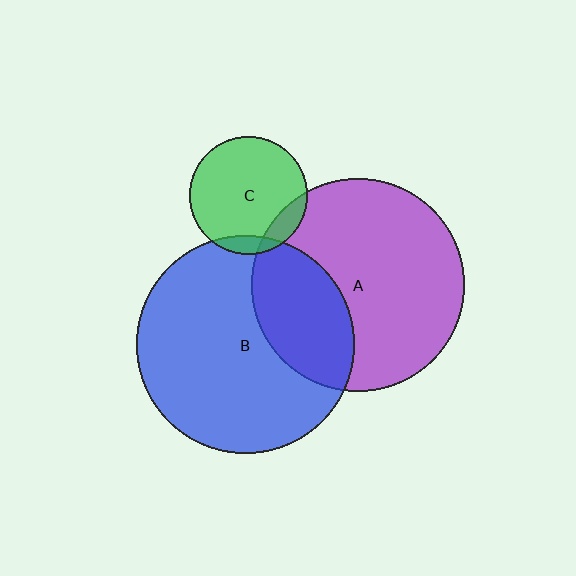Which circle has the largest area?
Circle B (blue).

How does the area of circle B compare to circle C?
Approximately 3.4 times.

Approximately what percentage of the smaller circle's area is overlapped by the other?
Approximately 10%.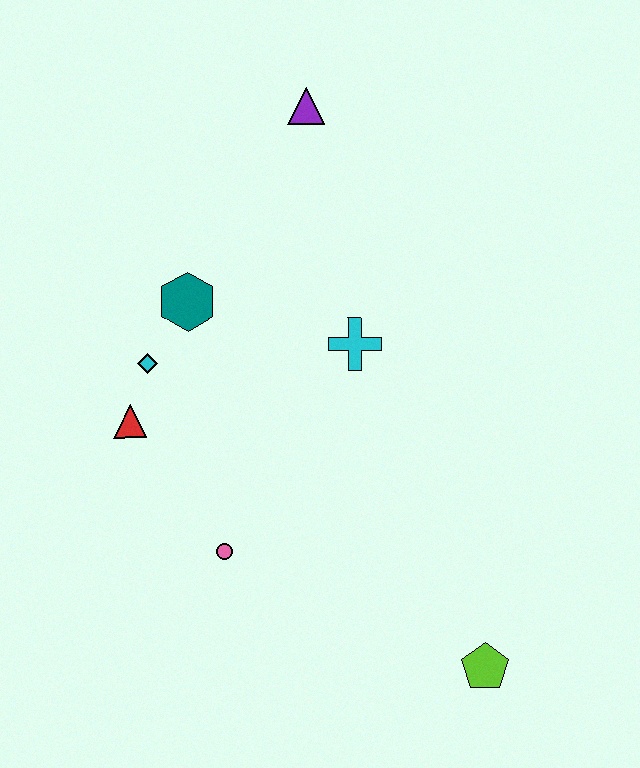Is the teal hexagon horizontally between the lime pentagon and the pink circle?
No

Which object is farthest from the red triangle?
The lime pentagon is farthest from the red triangle.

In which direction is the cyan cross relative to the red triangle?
The cyan cross is to the right of the red triangle.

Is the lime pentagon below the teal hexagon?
Yes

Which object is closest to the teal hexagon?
The cyan diamond is closest to the teal hexagon.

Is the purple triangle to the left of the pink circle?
No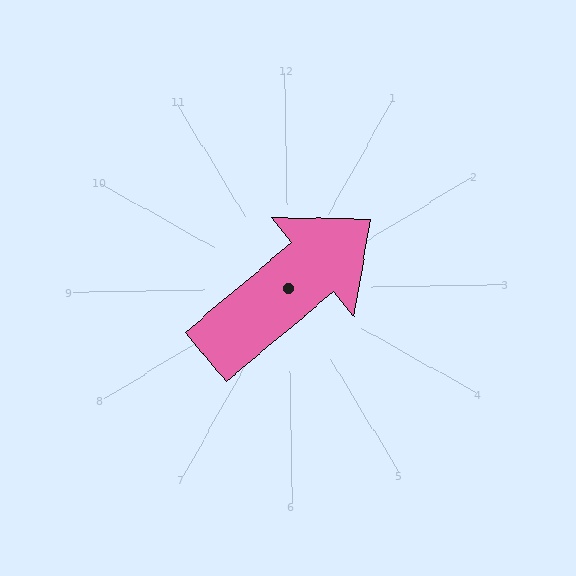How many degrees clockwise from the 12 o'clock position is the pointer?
Approximately 51 degrees.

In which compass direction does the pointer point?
Northeast.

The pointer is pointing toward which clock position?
Roughly 2 o'clock.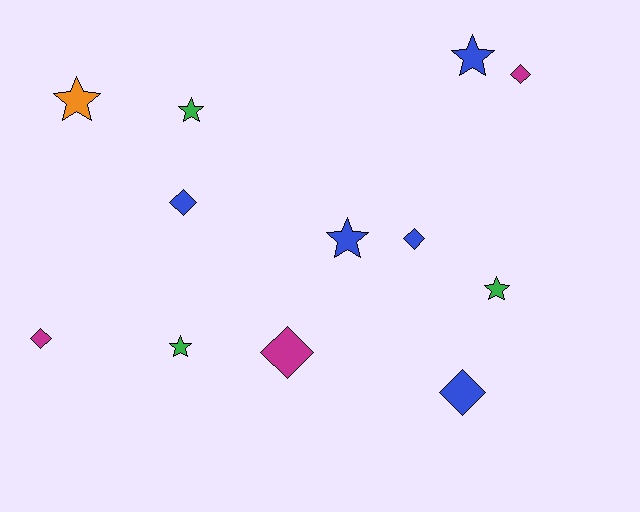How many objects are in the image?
There are 12 objects.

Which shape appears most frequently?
Star, with 6 objects.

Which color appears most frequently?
Blue, with 5 objects.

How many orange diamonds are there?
There are no orange diamonds.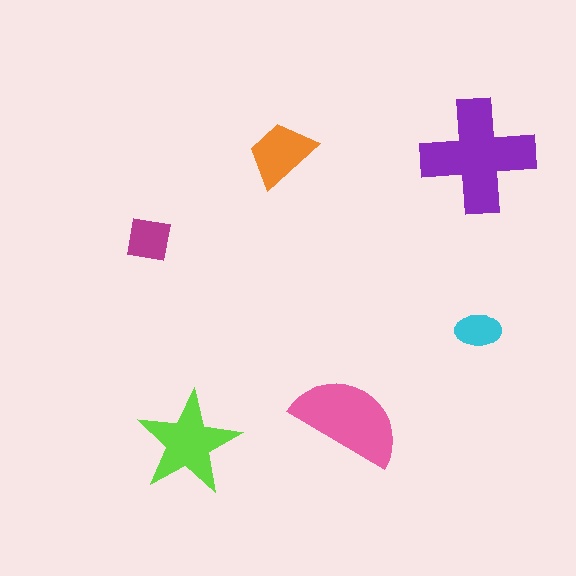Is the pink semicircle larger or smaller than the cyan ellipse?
Larger.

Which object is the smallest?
The cyan ellipse.